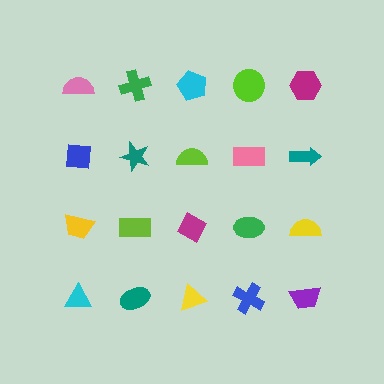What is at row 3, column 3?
A magenta diamond.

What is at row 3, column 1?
A yellow trapezoid.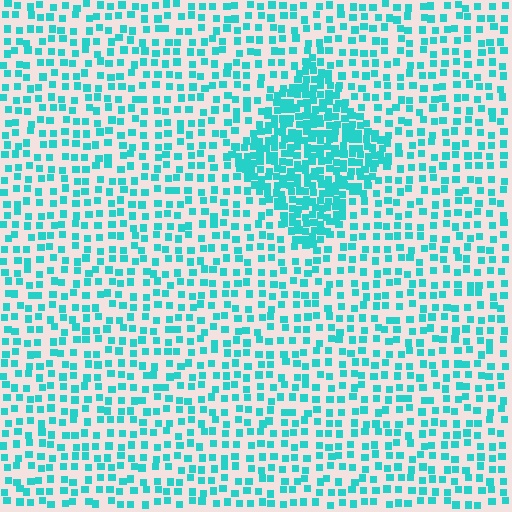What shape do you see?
I see a diamond.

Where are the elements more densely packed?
The elements are more densely packed inside the diamond boundary.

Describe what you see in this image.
The image contains small cyan elements arranged at two different densities. A diamond-shaped region is visible where the elements are more densely packed than the surrounding area.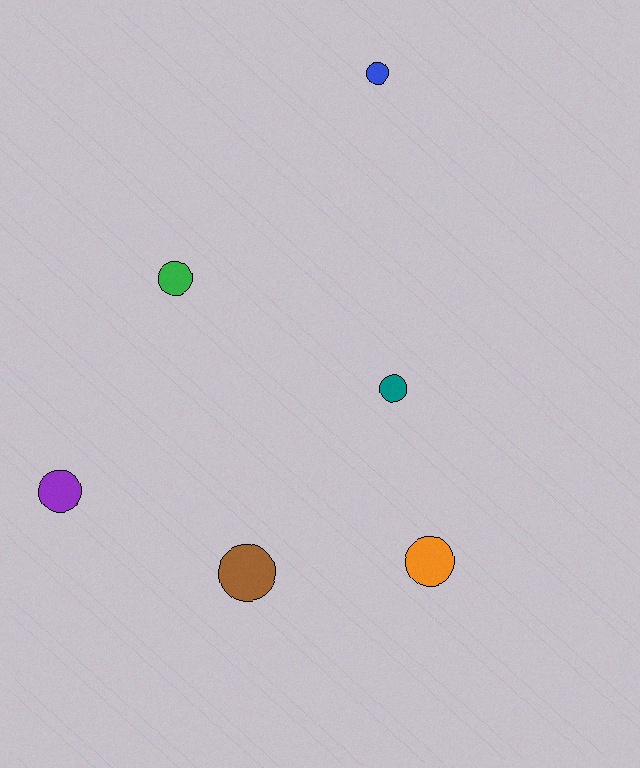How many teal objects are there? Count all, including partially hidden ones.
There is 1 teal object.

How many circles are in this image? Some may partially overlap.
There are 6 circles.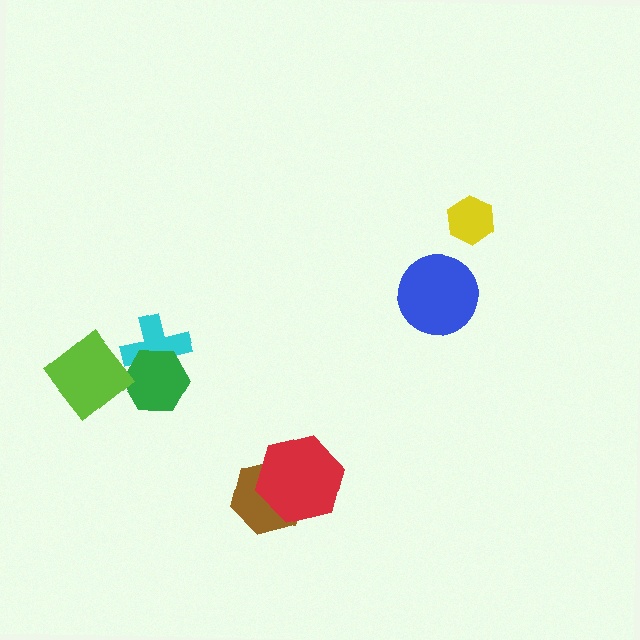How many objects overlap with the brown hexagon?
1 object overlaps with the brown hexagon.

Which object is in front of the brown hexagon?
The red hexagon is in front of the brown hexagon.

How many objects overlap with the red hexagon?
1 object overlaps with the red hexagon.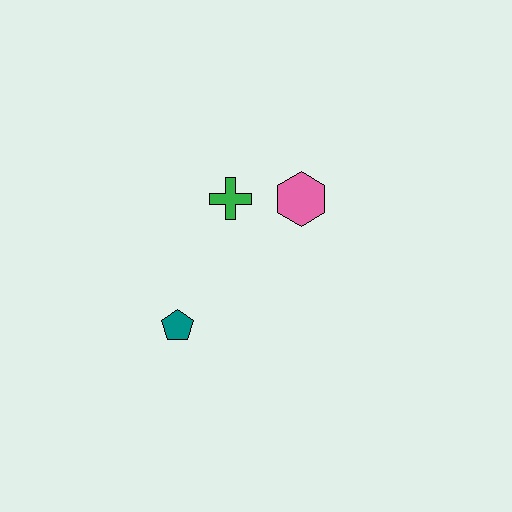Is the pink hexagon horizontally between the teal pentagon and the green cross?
No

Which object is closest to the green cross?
The pink hexagon is closest to the green cross.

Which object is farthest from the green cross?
The teal pentagon is farthest from the green cross.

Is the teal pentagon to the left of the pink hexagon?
Yes